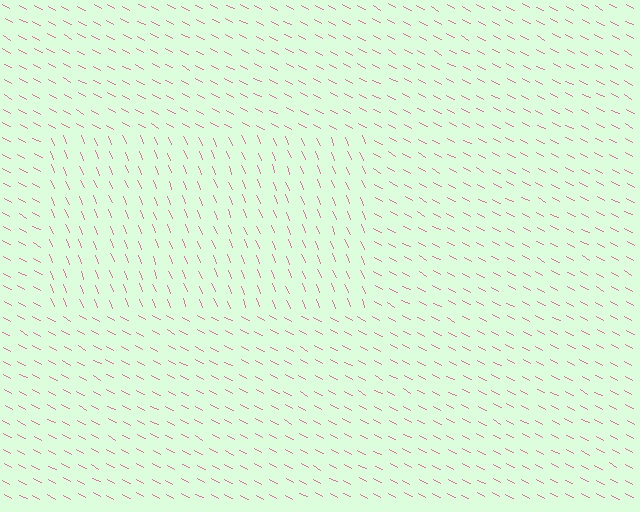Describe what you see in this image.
The image is filled with small pink line segments. A rectangle region in the image has lines oriented differently from the surrounding lines, creating a visible texture boundary.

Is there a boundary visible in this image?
Yes, there is a texture boundary formed by a change in line orientation.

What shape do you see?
I see a rectangle.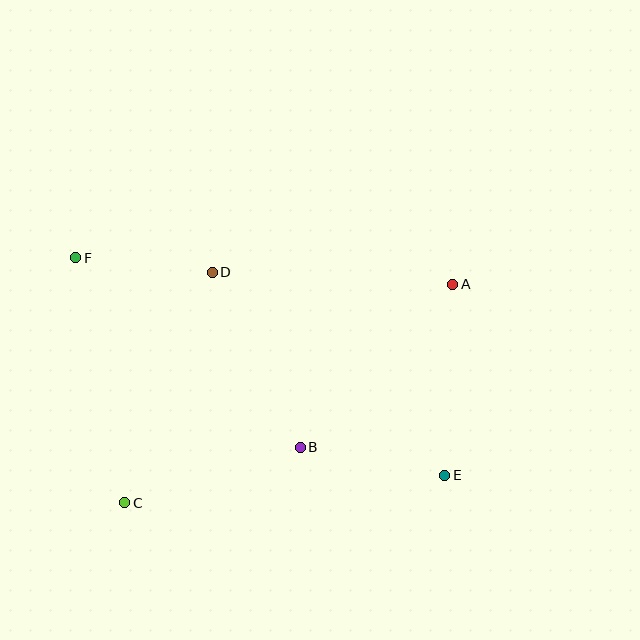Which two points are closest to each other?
Points D and F are closest to each other.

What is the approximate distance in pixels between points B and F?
The distance between B and F is approximately 294 pixels.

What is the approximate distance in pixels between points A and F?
The distance between A and F is approximately 378 pixels.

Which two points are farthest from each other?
Points E and F are farthest from each other.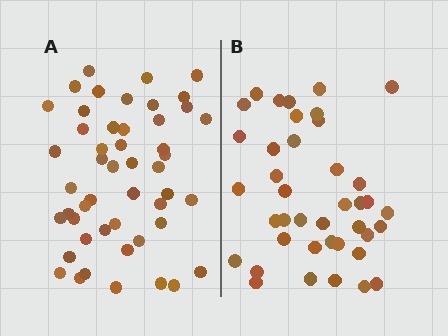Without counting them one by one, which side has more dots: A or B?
Region A (the left region) has more dots.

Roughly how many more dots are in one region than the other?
Region A has roughly 8 or so more dots than region B.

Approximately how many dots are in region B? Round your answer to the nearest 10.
About 40 dots.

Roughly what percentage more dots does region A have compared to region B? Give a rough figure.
About 20% more.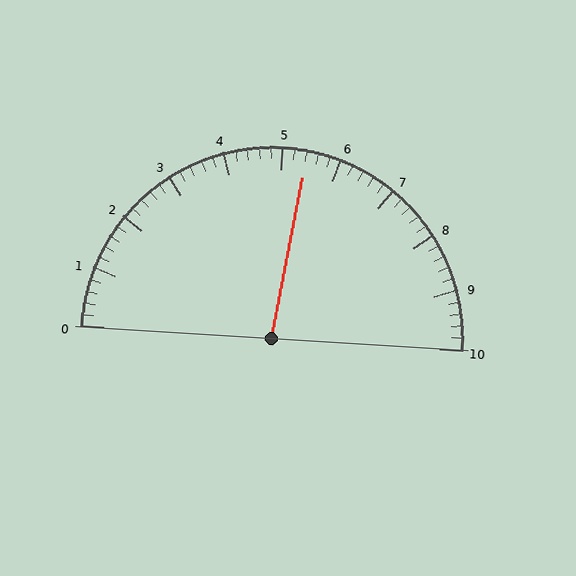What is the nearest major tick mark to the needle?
The nearest major tick mark is 5.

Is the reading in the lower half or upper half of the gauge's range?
The reading is in the upper half of the range (0 to 10).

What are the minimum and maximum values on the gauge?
The gauge ranges from 0 to 10.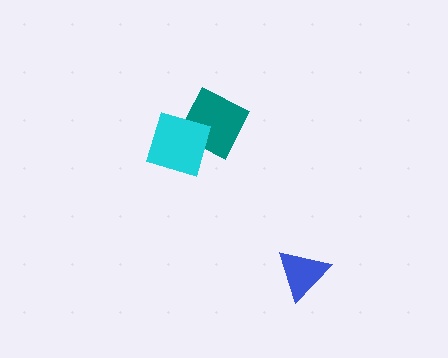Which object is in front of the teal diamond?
The cyan diamond is in front of the teal diamond.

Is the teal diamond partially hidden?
Yes, it is partially covered by another shape.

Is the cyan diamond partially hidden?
No, no other shape covers it.